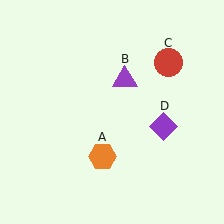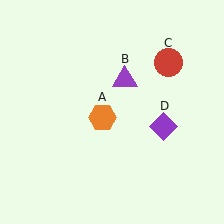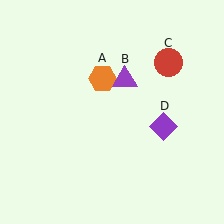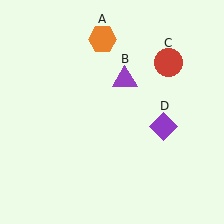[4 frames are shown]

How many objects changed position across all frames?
1 object changed position: orange hexagon (object A).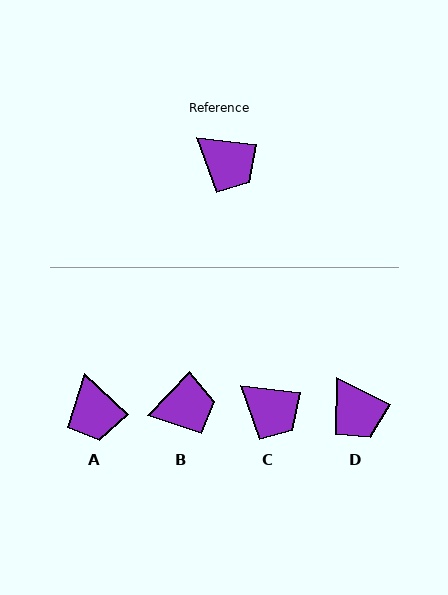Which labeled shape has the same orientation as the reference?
C.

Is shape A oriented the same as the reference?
No, it is off by about 37 degrees.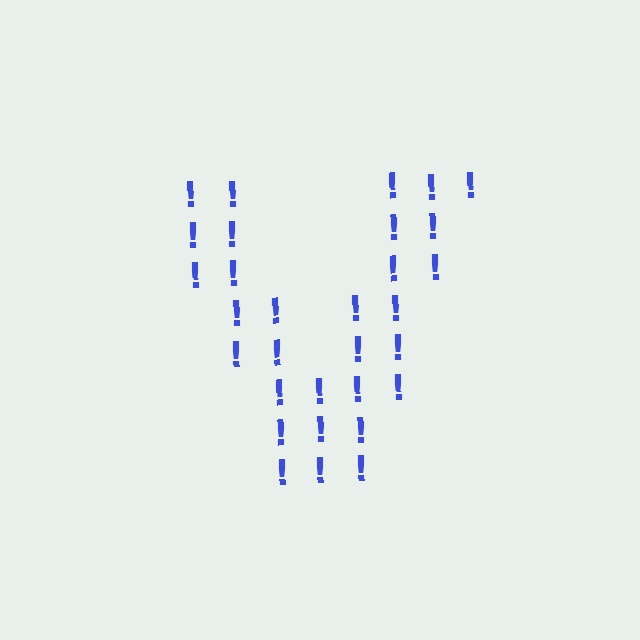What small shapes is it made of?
It is made of small exclamation marks.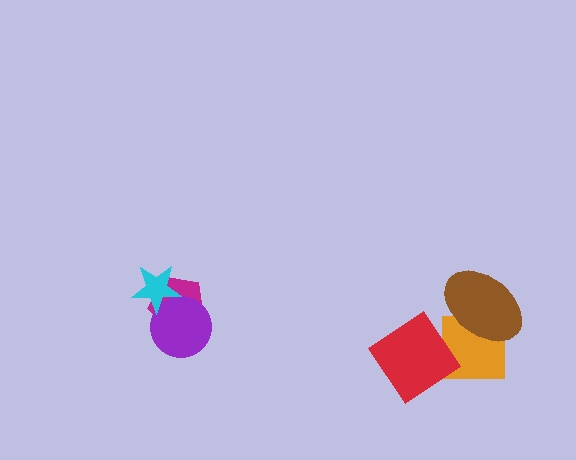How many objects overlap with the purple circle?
2 objects overlap with the purple circle.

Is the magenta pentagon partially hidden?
Yes, it is partially covered by another shape.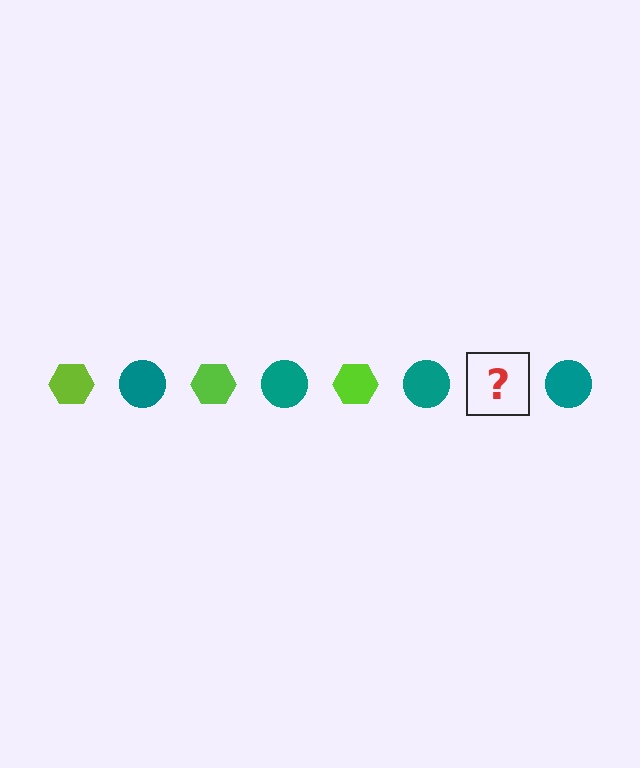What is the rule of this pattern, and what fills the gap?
The rule is that the pattern alternates between lime hexagon and teal circle. The gap should be filled with a lime hexagon.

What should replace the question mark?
The question mark should be replaced with a lime hexagon.